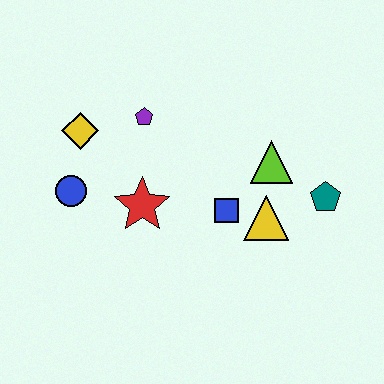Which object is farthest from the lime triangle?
The blue circle is farthest from the lime triangle.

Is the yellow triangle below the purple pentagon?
Yes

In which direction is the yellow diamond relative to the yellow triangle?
The yellow diamond is to the left of the yellow triangle.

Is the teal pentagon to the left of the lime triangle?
No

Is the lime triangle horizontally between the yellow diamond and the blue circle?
No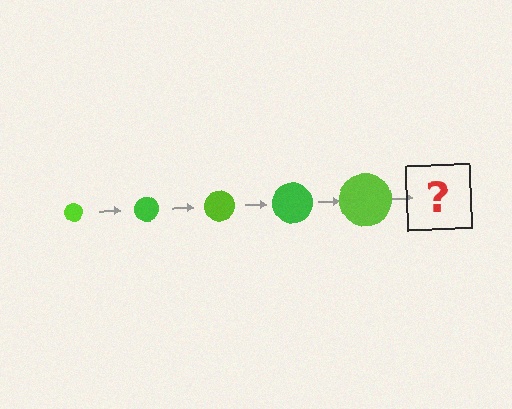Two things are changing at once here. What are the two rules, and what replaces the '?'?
The two rules are that the circle grows larger each step and the color cycles through lime and green. The '?' should be a green circle, larger than the previous one.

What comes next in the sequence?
The next element should be a green circle, larger than the previous one.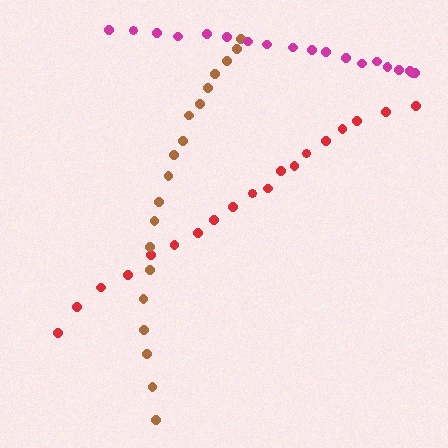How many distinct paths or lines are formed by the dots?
There are 3 distinct paths.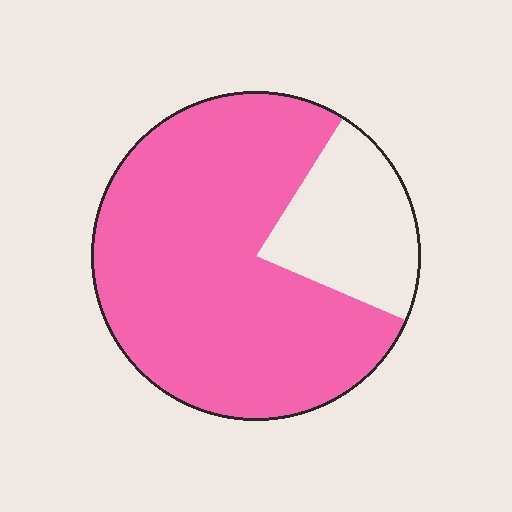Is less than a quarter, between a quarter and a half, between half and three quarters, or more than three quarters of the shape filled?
More than three quarters.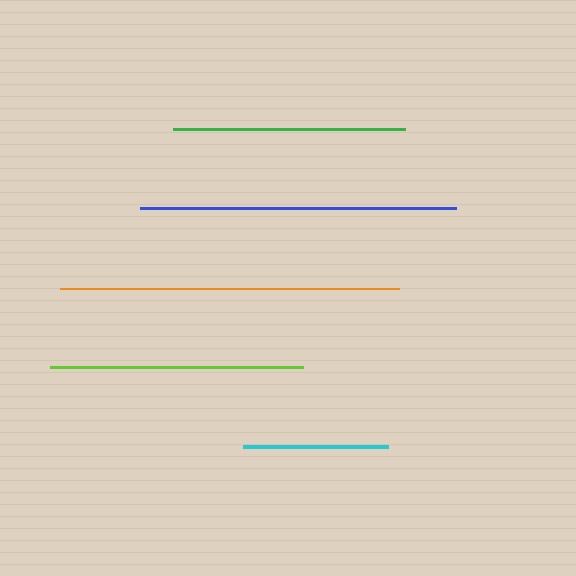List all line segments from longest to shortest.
From longest to shortest: orange, blue, lime, green, cyan.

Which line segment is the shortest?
The cyan line is the shortest at approximately 145 pixels.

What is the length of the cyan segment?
The cyan segment is approximately 145 pixels long.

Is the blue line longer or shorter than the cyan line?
The blue line is longer than the cyan line.